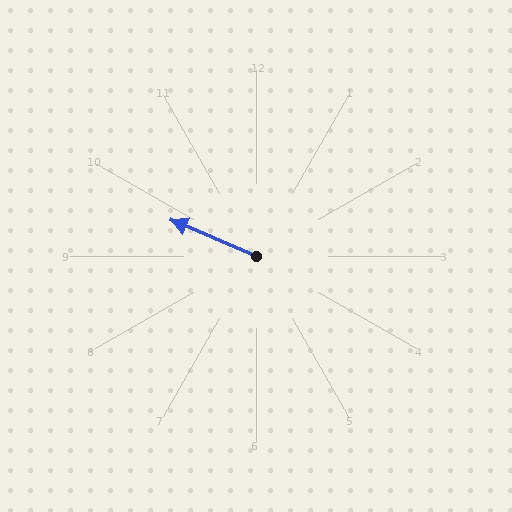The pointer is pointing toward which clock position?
Roughly 10 o'clock.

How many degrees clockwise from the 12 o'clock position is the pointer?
Approximately 293 degrees.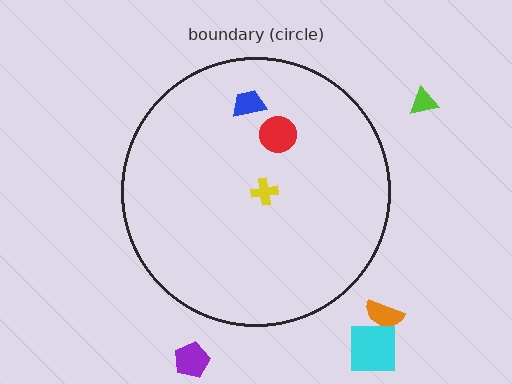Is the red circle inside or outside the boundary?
Inside.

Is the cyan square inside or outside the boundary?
Outside.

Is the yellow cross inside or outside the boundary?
Inside.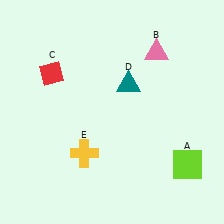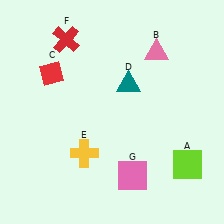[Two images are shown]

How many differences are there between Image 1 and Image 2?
There are 2 differences between the two images.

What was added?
A red cross (F), a pink square (G) were added in Image 2.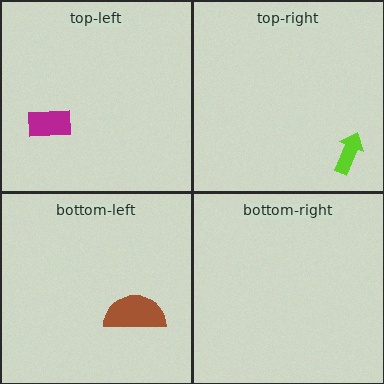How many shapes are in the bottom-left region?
1.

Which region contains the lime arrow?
The top-right region.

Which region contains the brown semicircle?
The bottom-left region.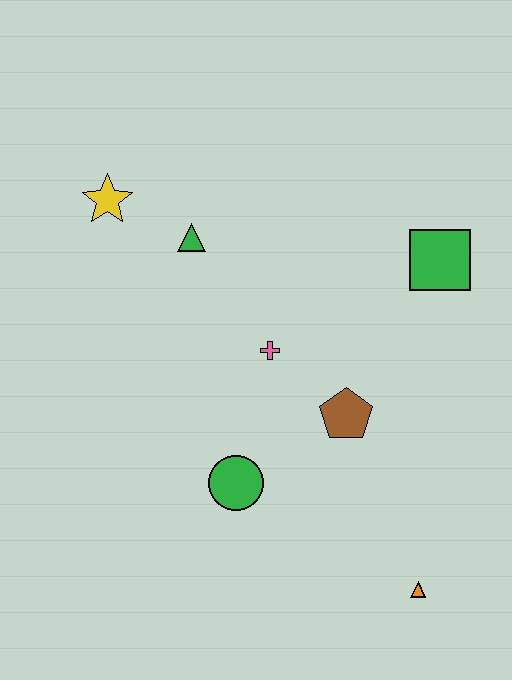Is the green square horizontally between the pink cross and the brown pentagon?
No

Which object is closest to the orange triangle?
The brown pentagon is closest to the orange triangle.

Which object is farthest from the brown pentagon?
The yellow star is farthest from the brown pentagon.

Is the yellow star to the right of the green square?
No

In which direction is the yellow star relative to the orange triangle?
The yellow star is above the orange triangle.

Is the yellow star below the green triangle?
No